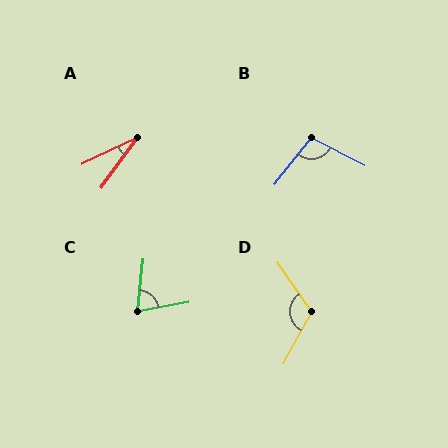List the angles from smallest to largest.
A (29°), C (74°), B (102°), D (116°).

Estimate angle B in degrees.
Approximately 102 degrees.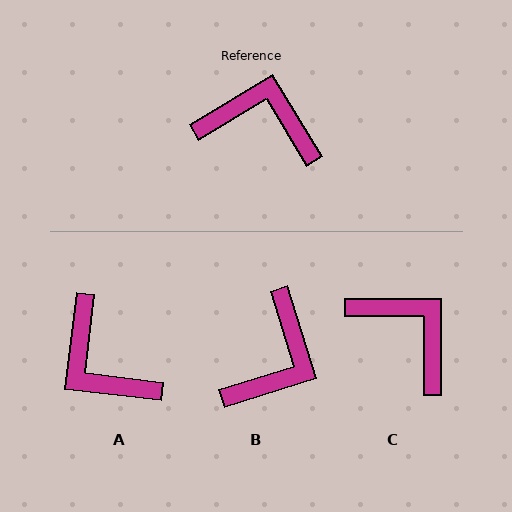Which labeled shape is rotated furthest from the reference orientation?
A, about 142 degrees away.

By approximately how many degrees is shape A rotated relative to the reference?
Approximately 142 degrees counter-clockwise.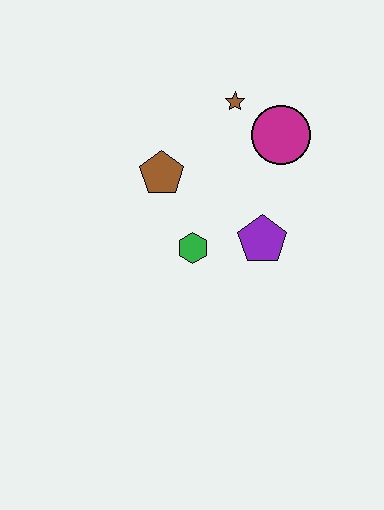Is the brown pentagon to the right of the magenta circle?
No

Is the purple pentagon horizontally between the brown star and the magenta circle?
Yes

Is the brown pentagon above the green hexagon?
Yes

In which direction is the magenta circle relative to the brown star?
The magenta circle is to the right of the brown star.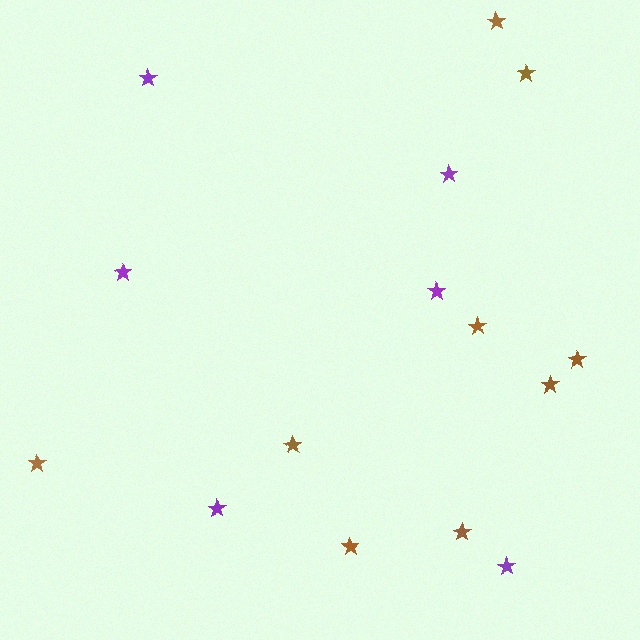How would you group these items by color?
There are 2 groups: one group of brown stars (9) and one group of purple stars (6).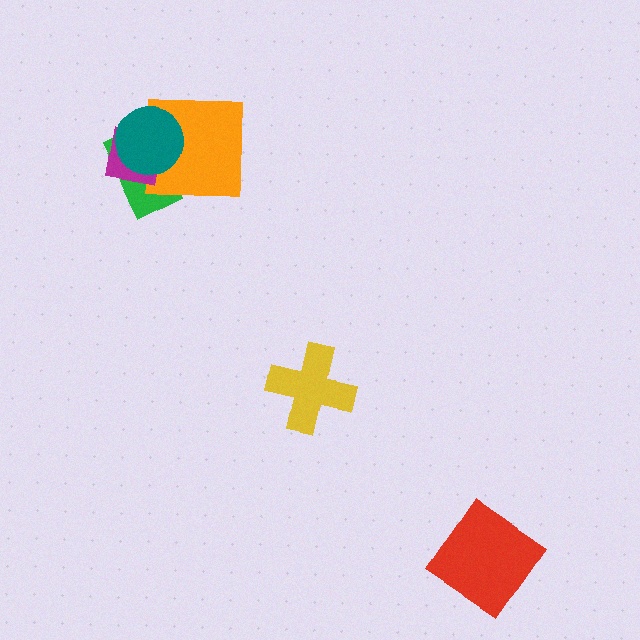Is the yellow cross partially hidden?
No, no other shape covers it.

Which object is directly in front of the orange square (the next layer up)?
The magenta square is directly in front of the orange square.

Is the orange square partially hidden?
Yes, it is partially covered by another shape.